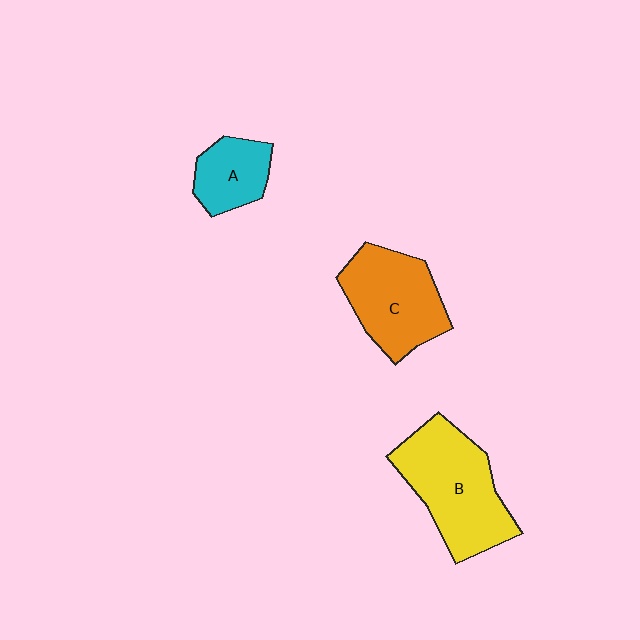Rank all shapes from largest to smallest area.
From largest to smallest: B (yellow), C (orange), A (cyan).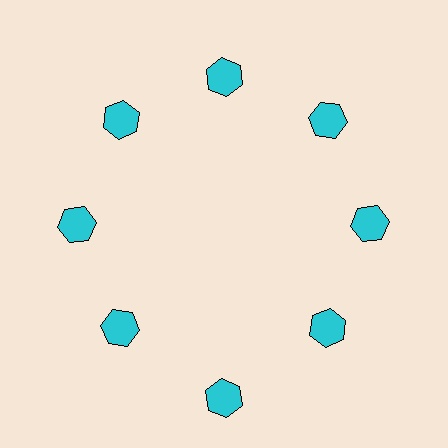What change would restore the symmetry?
The symmetry would be restored by moving it inward, back onto the ring so that all 8 hexagons sit at equal angles and equal distance from the center.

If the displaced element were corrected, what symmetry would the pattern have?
It would have 8-fold rotational symmetry — the pattern would map onto itself every 45 degrees.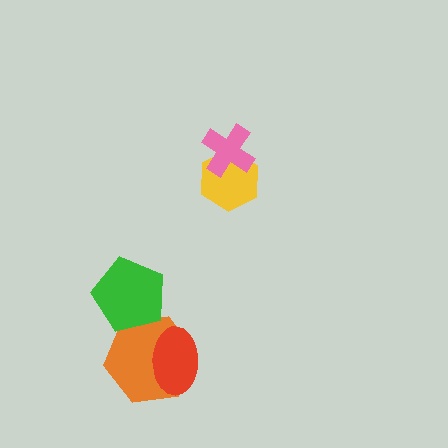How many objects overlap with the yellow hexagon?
1 object overlaps with the yellow hexagon.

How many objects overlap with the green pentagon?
1 object overlaps with the green pentagon.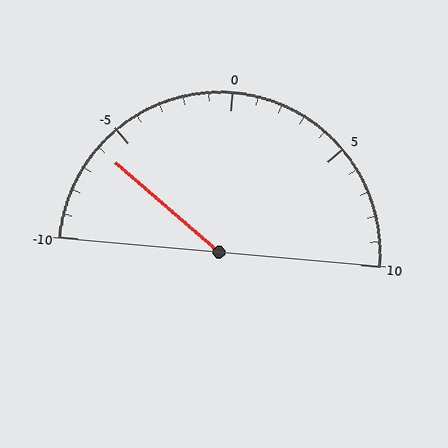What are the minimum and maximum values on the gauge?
The gauge ranges from -10 to 10.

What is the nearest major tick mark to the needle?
The nearest major tick mark is -5.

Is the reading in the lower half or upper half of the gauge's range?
The reading is in the lower half of the range (-10 to 10).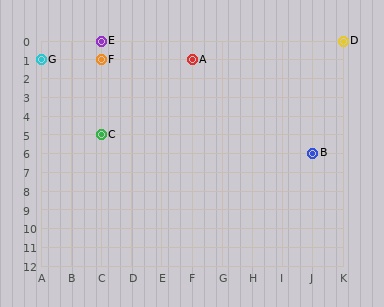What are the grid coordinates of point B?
Point B is at grid coordinates (J, 6).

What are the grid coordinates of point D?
Point D is at grid coordinates (K, 0).